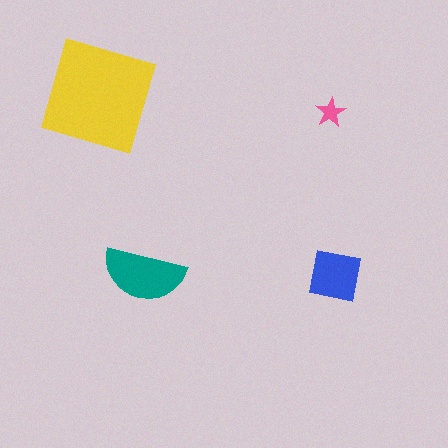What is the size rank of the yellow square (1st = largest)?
1st.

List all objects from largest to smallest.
The yellow square, the teal semicircle, the blue square, the pink star.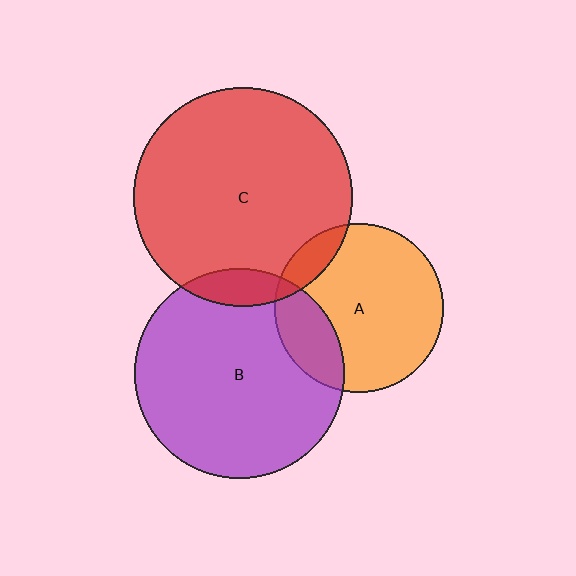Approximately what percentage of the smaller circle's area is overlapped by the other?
Approximately 10%.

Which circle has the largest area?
Circle C (red).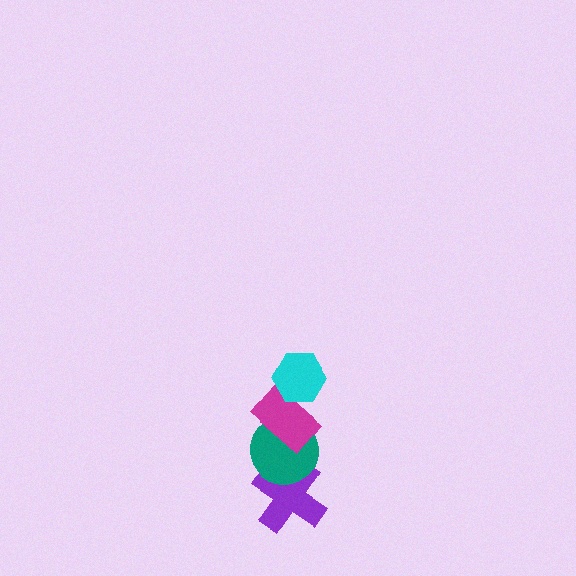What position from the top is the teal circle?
The teal circle is 3rd from the top.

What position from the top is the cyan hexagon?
The cyan hexagon is 1st from the top.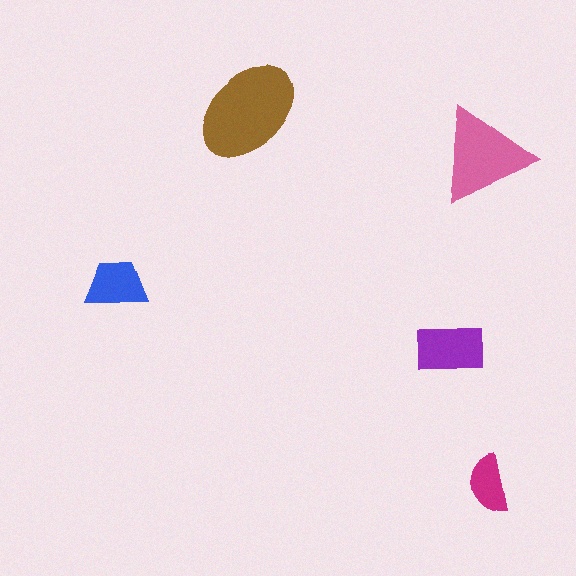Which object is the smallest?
The magenta semicircle.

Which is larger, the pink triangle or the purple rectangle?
The pink triangle.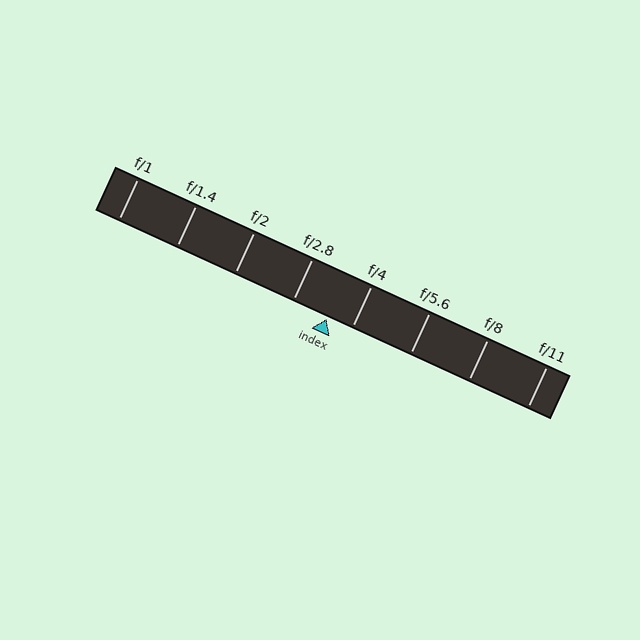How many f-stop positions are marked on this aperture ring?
There are 8 f-stop positions marked.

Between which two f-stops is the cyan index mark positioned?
The index mark is between f/2.8 and f/4.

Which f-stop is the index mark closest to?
The index mark is closest to f/4.